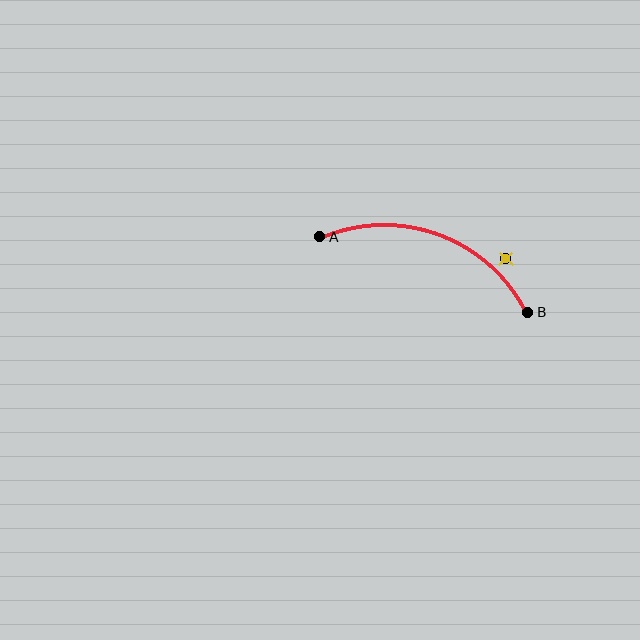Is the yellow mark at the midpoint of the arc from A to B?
No — the yellow mark does not lie on the arc at all. It sits slightly outside the curve.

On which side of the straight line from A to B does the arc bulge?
The arc bulges above the straight line connecting A and B.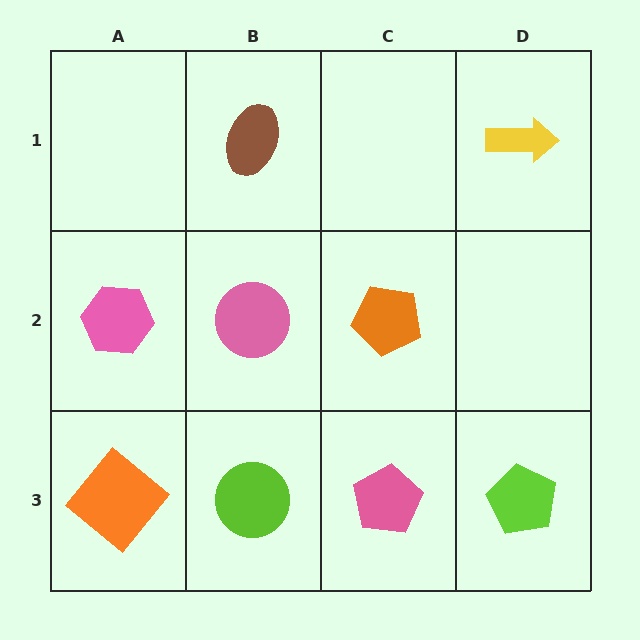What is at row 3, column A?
An orange diamond.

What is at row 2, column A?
A pink hexagon.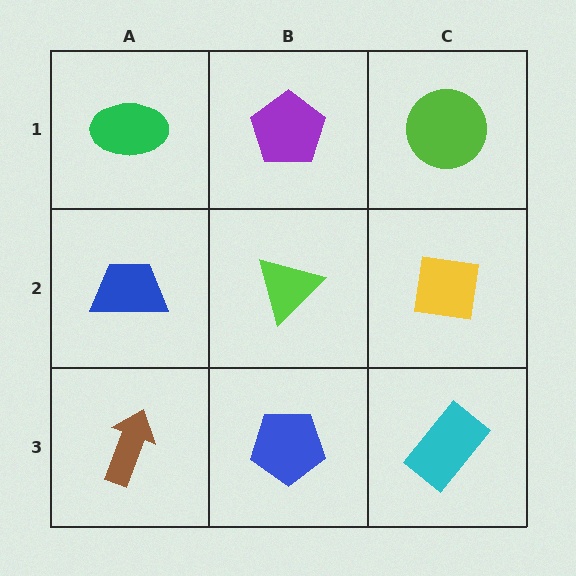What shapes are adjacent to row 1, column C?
A yellow square (row 2, column C), a purple pentagon (row 1, column B).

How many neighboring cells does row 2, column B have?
4.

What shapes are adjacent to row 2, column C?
A lime circle (row 1, column C), a cyan rectangle (row 3, column C), a lime triangle (row 2, column B).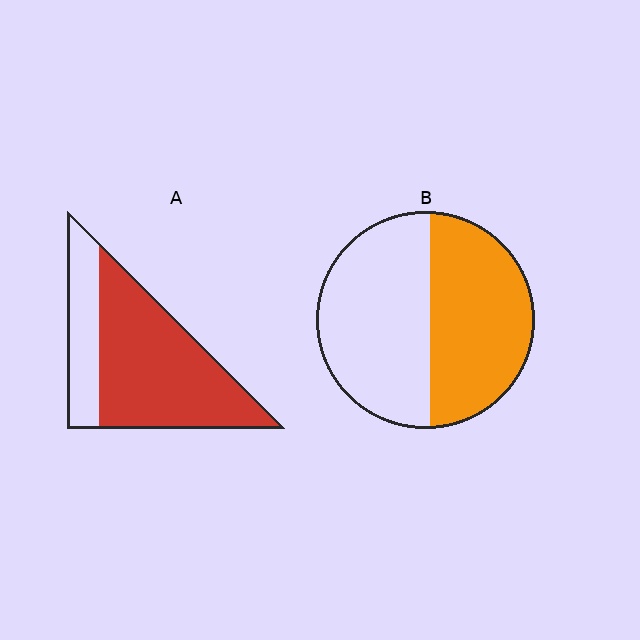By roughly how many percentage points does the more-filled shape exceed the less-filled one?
By roughly 25 percentage points (A over B).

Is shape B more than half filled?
Roughly half.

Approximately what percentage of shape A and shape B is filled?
A is approximately 75% and B is approximately 45%.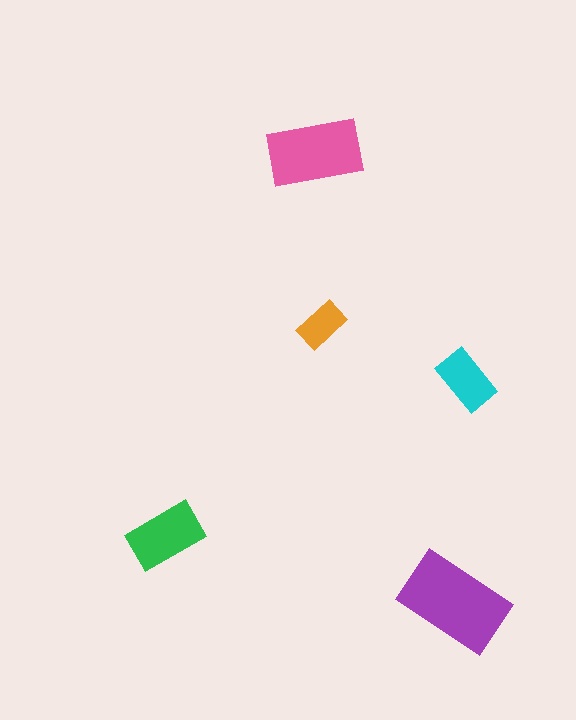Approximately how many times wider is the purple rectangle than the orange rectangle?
About 2 times wider.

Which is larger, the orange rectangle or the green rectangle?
The green one.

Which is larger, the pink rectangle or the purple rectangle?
The purple one.